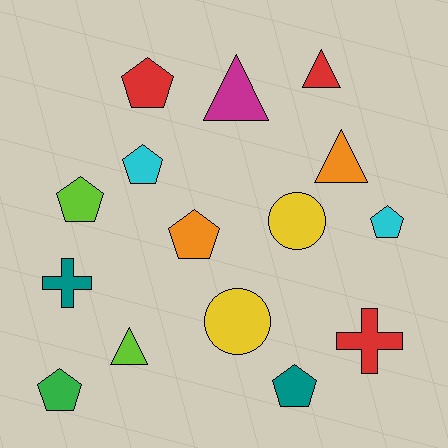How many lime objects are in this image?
There are 2 lime objects.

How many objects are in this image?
There are 15 objects.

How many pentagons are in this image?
There are 7 pentagons.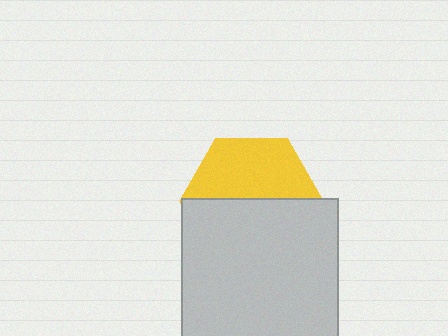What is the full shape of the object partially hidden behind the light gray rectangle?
The partially hidden object is a yellow hexagon.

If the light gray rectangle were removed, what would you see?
You would see the complete yellow hexagon.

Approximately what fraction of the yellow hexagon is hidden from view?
Roughly 53% of the yellow hexagon is hidden behind the light gray rectangle.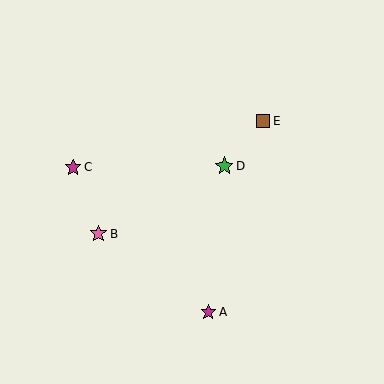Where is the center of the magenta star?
The center of the magenta star is at (73, 167).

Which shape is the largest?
The green star (labeled D) is the largest.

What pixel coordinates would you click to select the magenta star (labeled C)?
Click at (73, 167) to select the magenta star C.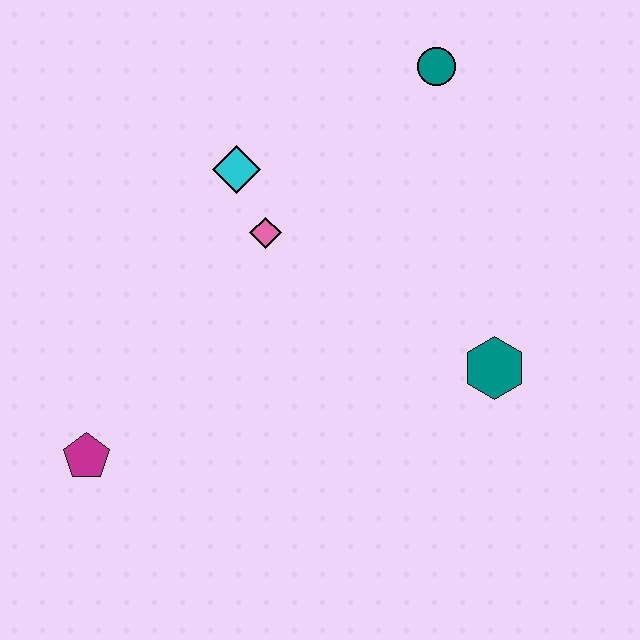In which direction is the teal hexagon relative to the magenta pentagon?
The teal hexagon is to the right of the magenta pentagon.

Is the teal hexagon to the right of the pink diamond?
Yes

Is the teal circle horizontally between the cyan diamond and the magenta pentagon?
No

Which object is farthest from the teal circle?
The magenta pentagon is farthest from the teal circle.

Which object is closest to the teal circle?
The cyan diamond is closest to the teal circle.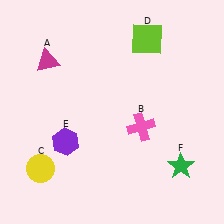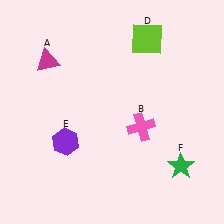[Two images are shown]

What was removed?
The yellow circle (C) was removed in Image 2.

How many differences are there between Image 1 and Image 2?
There is 1 difference between the two images.